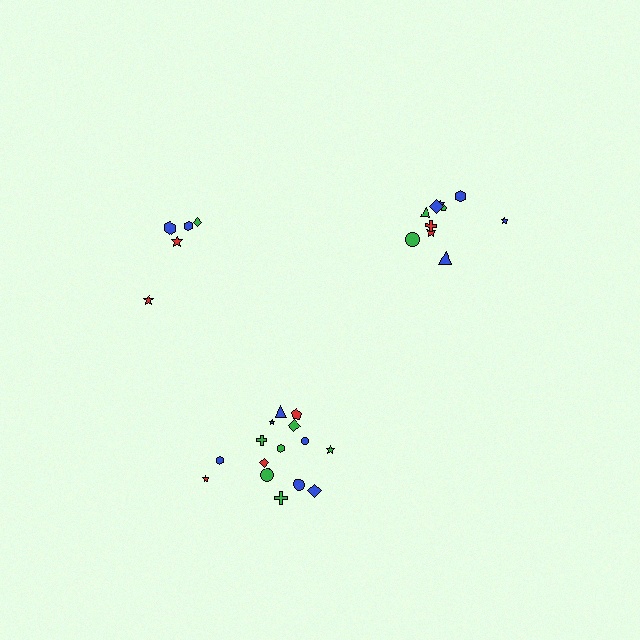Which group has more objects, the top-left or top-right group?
The top-right group.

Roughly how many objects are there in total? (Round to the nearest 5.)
Roughly 30 objects in total.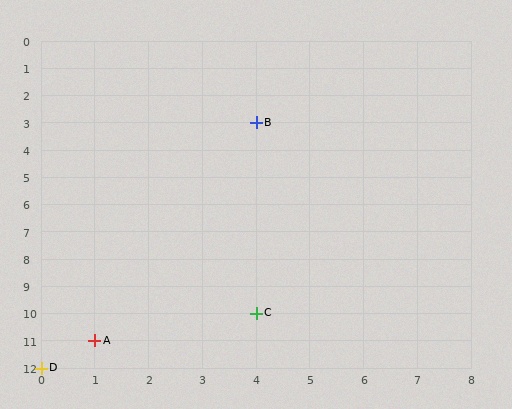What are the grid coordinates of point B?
Point B is at grid coordinates (4, 3).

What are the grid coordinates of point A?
Point A is at grid coordinates (1, 11).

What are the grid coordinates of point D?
Point D is at grid coordinates (0, 12).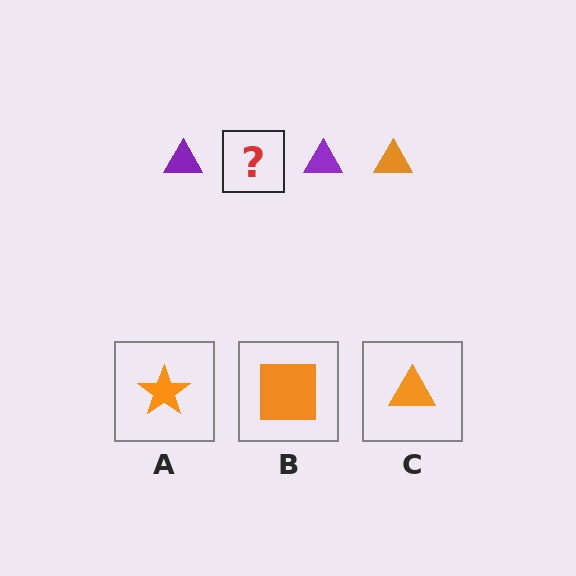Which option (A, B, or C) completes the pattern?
C.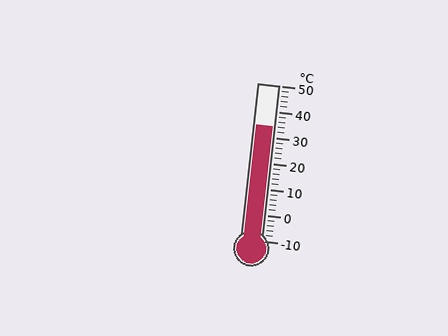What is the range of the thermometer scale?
The thermometer scale ranges from -10°C to 50°C.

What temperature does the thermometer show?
The thermometer shows approximately 34°C.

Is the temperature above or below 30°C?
The temperature is above 30°C.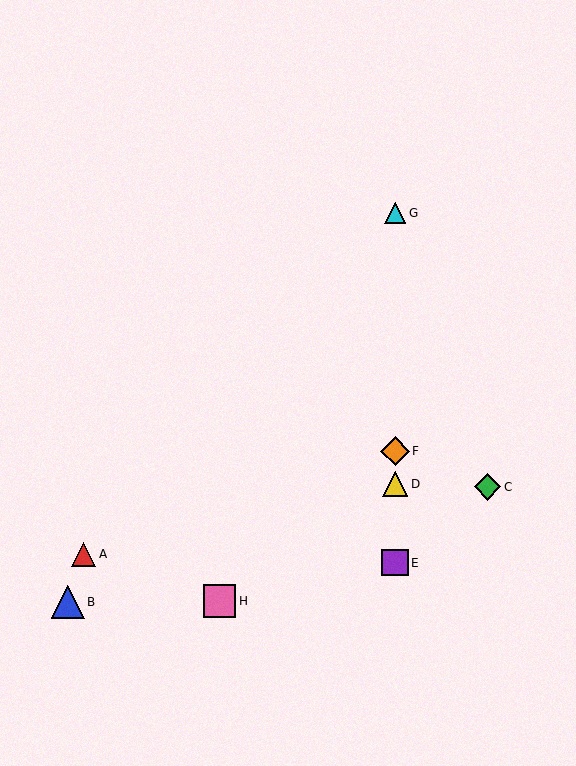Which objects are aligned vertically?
Objects D, E, F, G are aligned vertically.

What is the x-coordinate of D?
Object D is at x≈395.